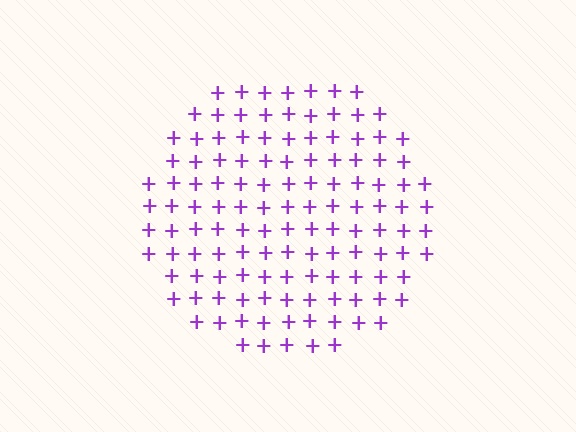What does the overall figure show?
The overall figure shows a circle.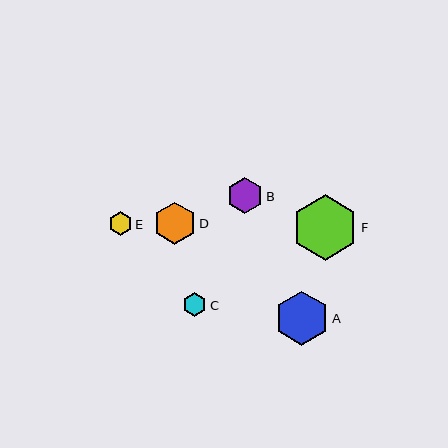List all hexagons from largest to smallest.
From largest to smallest: F, A, D, B, E, C.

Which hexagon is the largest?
Hexagon F is the largest with a size of approximately 66 pixels.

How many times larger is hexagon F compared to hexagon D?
Hexagon F is approximately 1.6 times the size of hexagon D.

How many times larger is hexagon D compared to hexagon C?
Hexagon D is approximately 1.8 times the size of hexagon C.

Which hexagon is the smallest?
Hexagon C is the smallest with a size of approximately 24 pixels.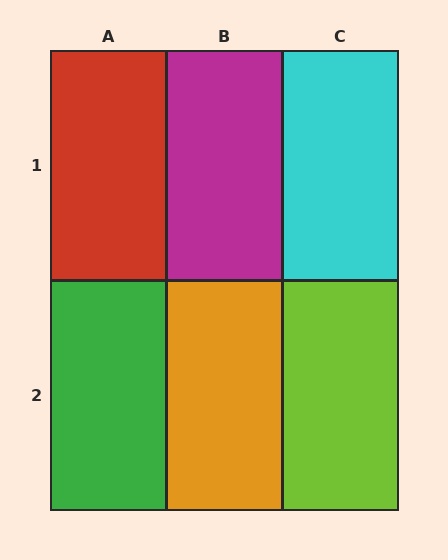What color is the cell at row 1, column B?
Magenta.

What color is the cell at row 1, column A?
Red.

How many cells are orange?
1 cell is orange.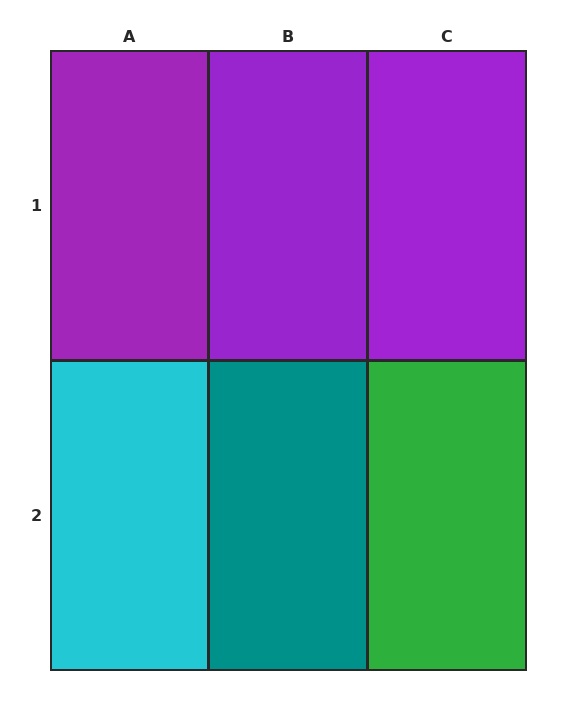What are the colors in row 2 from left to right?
Cyan, teal, green.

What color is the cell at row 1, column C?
Purple.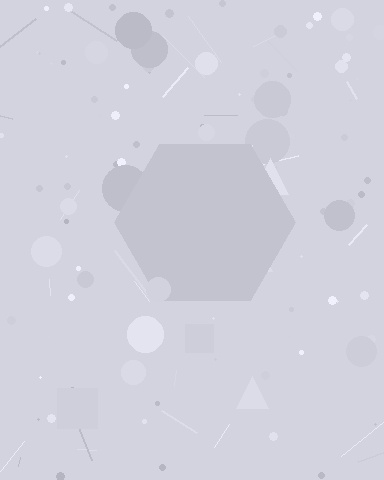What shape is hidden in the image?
A hexagon is hidden in the image.